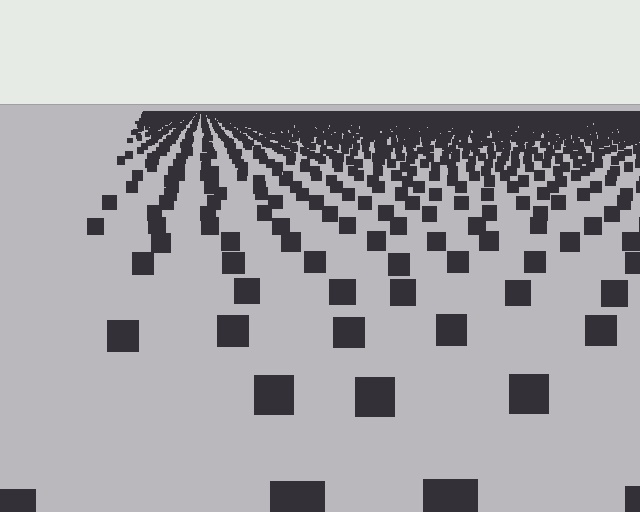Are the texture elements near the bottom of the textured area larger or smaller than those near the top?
Larger. Near the bottom, elements are closer to the viewer and appear at a bigger on-screen size.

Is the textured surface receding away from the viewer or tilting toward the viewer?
The surface is receding away from the viewer. Texture elements get smaller and denser toward the top.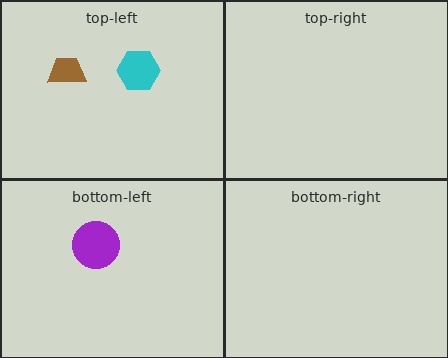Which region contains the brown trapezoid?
The top-left region.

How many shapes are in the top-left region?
2.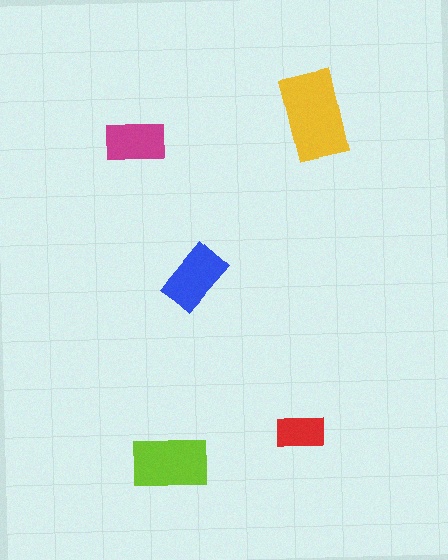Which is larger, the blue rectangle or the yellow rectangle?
The yellow one.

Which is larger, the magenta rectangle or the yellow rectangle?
The yellow one.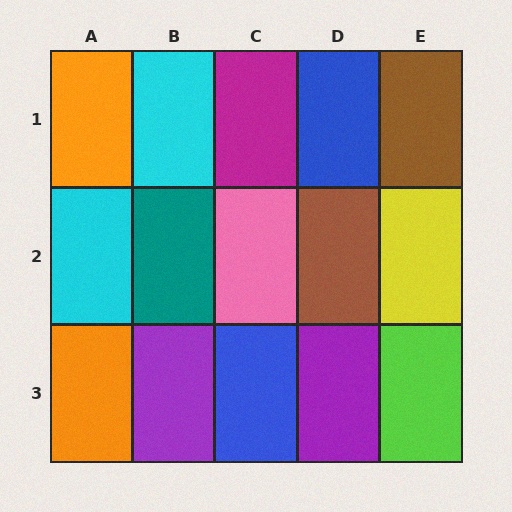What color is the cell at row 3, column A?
Orange.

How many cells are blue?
2 cells are blue.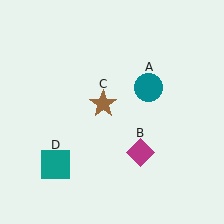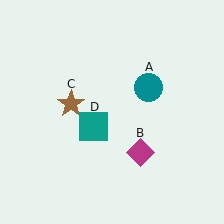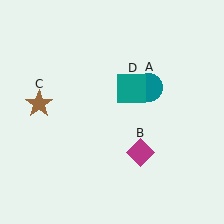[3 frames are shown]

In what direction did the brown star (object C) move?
The brown star (object C) moved left.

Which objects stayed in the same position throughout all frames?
Teal circle (object A) and magenta diamond (object B) remained stationary.